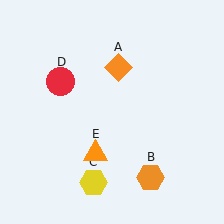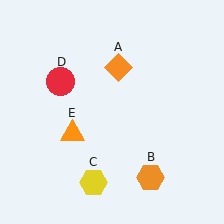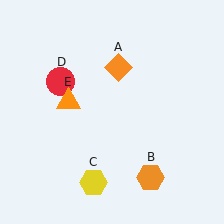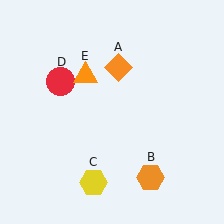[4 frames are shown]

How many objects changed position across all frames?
1 object changed position: orange triangle (object E).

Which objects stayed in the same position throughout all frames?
Orange diamond (object A) and orange hexagon (object B) and yellow hexagon (object C) and red circle (object D) remained stationary.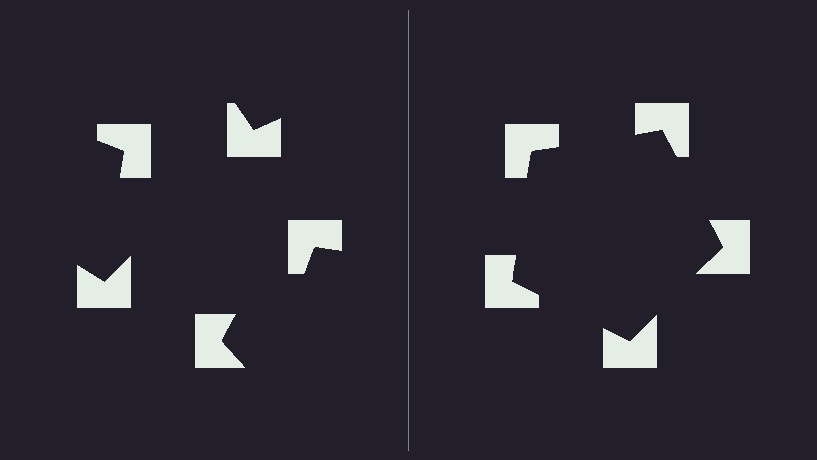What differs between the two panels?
The notched squares are positioned identically on both sides; only the wedge orientations differ. On the right they align to a pentagon; on the left they are misaligned.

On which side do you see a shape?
An illusory pentagon appears on the right side. On the left side the wedge cuts are rotated, so no coherent shape forms.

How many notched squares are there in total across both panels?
10 — 5 on each side.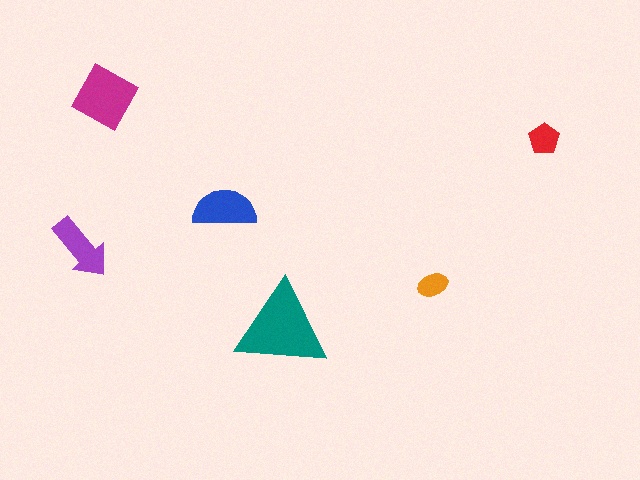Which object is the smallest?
The orange ellipse.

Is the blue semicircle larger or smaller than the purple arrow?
Larger.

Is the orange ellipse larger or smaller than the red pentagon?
Smaller.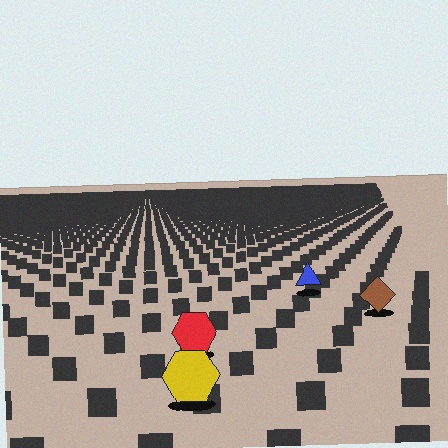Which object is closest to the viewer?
The yellow hexagon is closest. The texture marks near it are larger and more spread out.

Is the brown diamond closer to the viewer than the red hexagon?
No. The red hexagon is closer — you can tell from the texture gradient: the ground texture is coarser near it.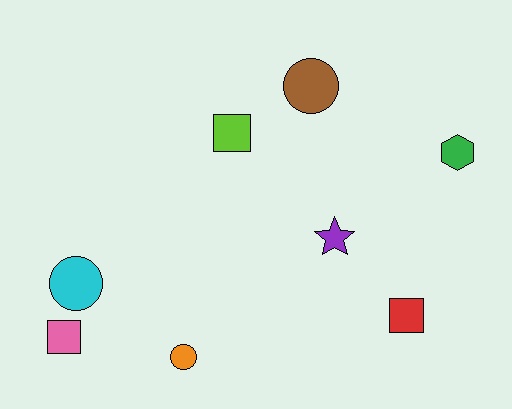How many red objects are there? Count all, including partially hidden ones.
There is 1 red object.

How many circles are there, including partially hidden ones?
There are 3 circles.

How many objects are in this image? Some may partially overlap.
There are 8 objects.